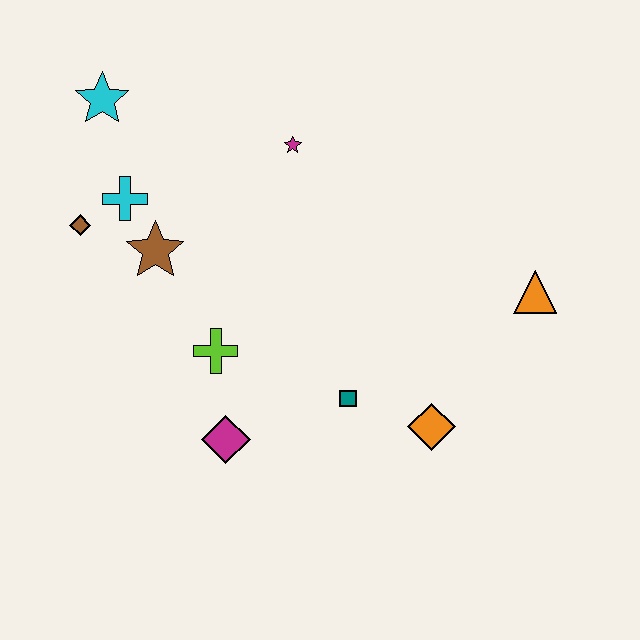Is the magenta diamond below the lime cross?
Yes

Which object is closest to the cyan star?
The cyan cross is closest to the cyan star.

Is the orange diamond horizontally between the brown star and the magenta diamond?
No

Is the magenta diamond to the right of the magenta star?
No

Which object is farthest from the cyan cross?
The orange triangle is farthest from the cyan cross.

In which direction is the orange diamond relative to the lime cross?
The orange diamond is to the right of the lime cross.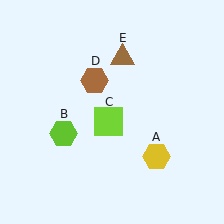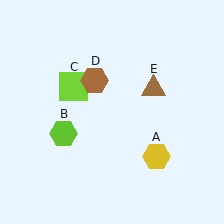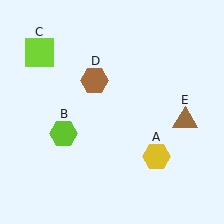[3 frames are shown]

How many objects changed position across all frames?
2 objects changed position: lime square (object C), brown triangle (object E).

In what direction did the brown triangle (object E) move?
The brown triangle (object E) moved down and to the right.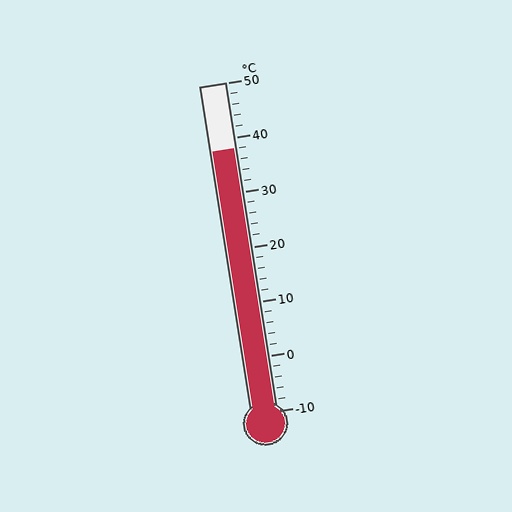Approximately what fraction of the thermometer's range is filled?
The thermometer is filled to approximately 80% of its range.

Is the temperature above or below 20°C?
The temperature is above 20°C.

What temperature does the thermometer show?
The thermometer shows approximately 38°C.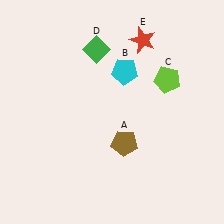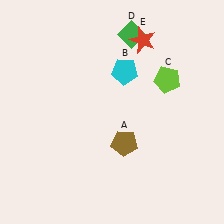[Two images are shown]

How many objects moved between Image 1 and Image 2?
1 object moved between the two images.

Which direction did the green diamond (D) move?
The green diamond (D) moved right.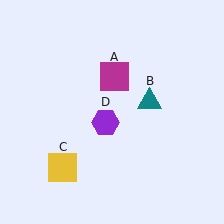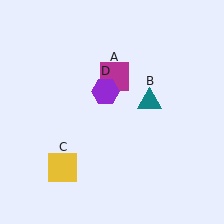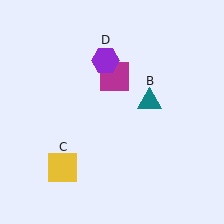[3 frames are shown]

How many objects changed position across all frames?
1 object changed position: purple hexagon (object D).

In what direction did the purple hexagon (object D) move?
The purple hexagon (object D) moved up.